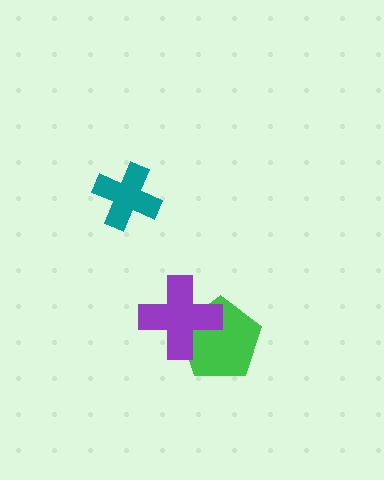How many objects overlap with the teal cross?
0 objects overlap with the teal cross.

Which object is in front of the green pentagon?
The purple cross is in front of the green pentagon.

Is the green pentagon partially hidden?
Yes, it is partially covered by another shape.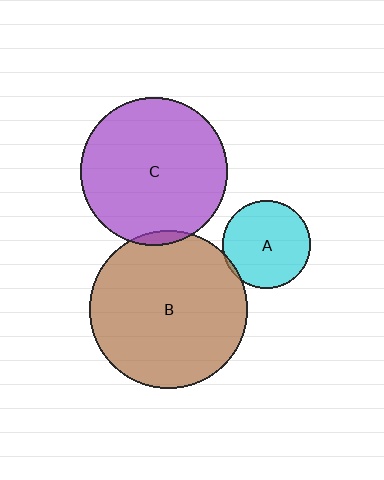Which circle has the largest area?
Circle B (brown).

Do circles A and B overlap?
Yes.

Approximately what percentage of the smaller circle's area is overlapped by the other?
Approximately 5%.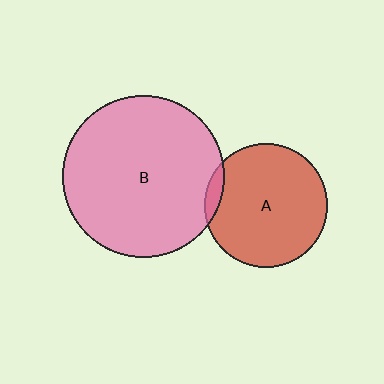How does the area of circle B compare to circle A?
Approximately 1.7 times.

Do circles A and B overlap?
Yes.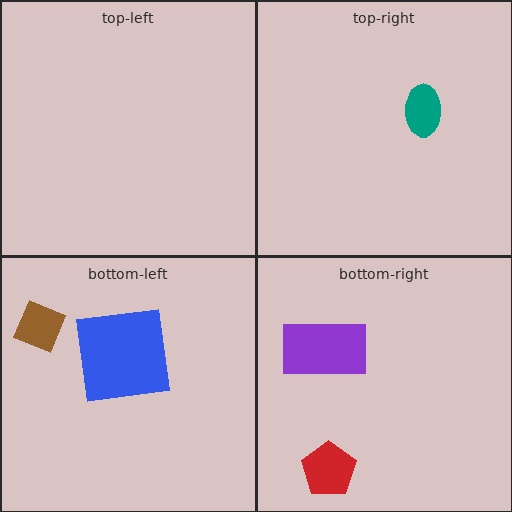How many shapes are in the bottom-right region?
2.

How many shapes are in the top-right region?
1.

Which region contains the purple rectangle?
The bottom-right region.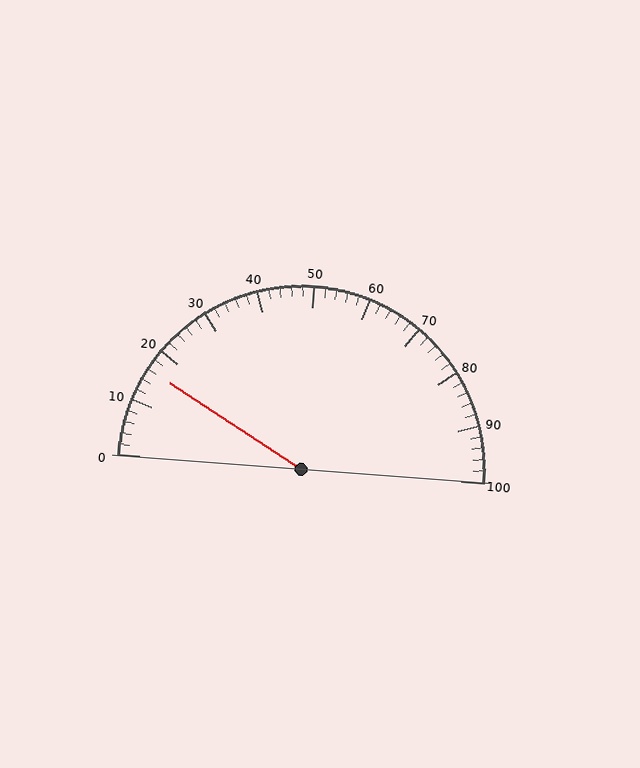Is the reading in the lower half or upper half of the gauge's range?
The reading is in the lower half of the range (0 to 100).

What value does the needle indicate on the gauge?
The needle indicates approximately 16.